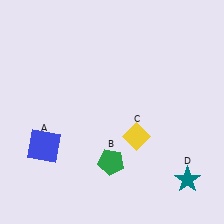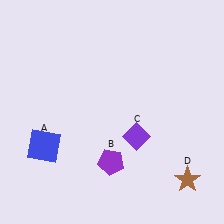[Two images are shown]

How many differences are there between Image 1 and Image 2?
There are 3 differences between the two images.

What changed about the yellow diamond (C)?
In Image 1, C is yellow. In Image 2, it changed to purple.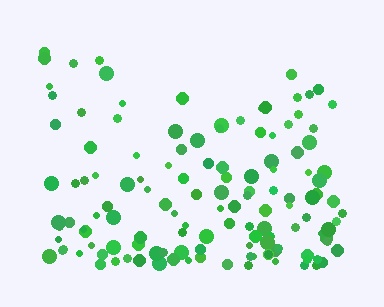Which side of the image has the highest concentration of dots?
The bottom.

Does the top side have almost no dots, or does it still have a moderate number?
Still a moderate number, just noticeably fewer than the bottom.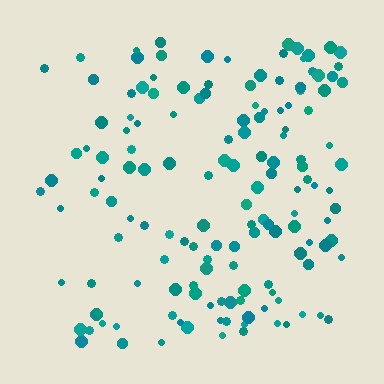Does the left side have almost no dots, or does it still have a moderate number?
Still a moderate number, just noticeably fewer than the right.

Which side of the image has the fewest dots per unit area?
The left.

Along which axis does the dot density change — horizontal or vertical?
Horizontal.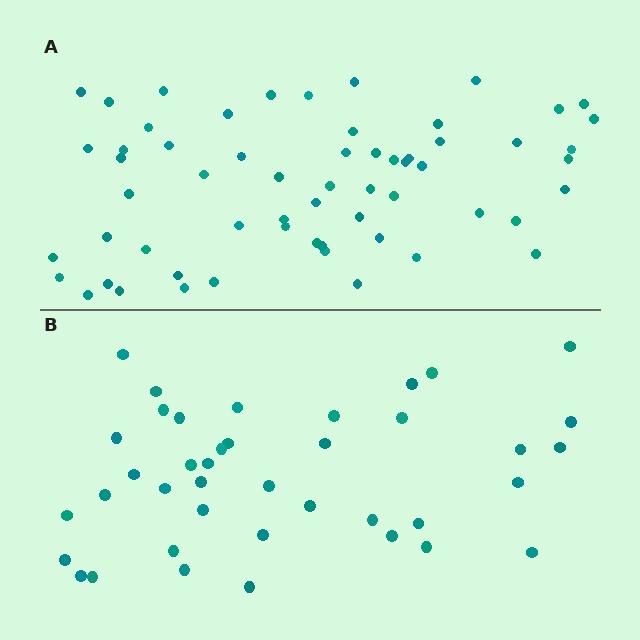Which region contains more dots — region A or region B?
Region A (the top region) has more dots.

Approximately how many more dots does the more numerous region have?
Region A has approximately 20 more dots than region B.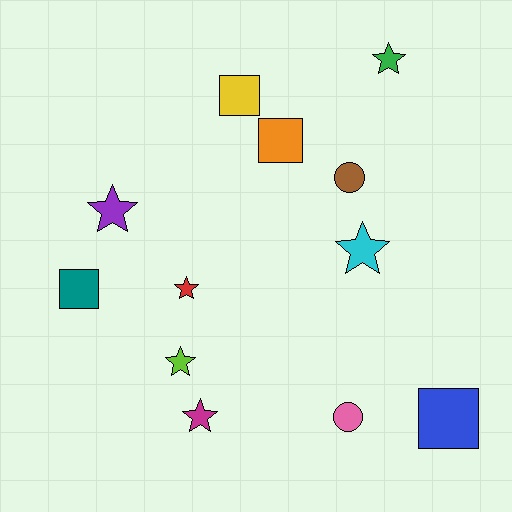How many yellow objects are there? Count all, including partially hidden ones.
There is 1 yellow object.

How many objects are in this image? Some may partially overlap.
There are 12 objects.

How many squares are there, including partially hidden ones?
There are 4 squares.